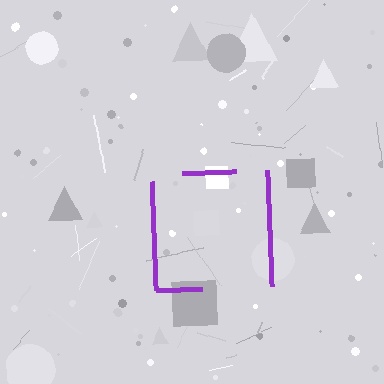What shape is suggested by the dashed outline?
The dashed outline suggests a square.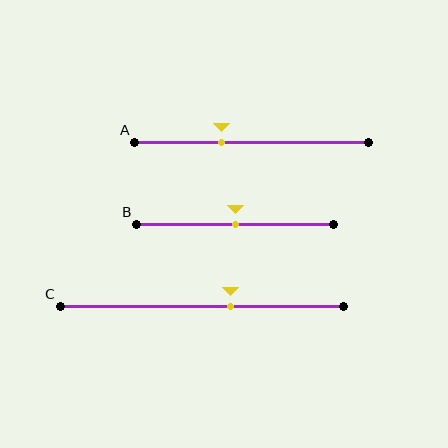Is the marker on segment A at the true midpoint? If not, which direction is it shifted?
No, the marker on segment A is shifted to the left by about 13% of the segment length.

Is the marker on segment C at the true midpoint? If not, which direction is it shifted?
No, the marker on segment C is shifted to the right by about 10% of the segment length.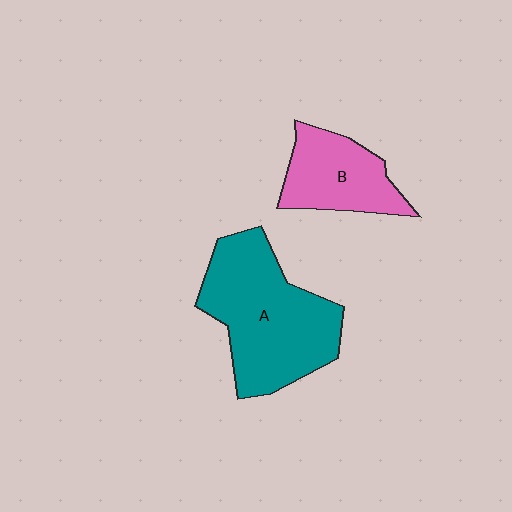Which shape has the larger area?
Shape A (teal).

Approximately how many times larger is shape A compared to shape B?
Approximately 1.8 times.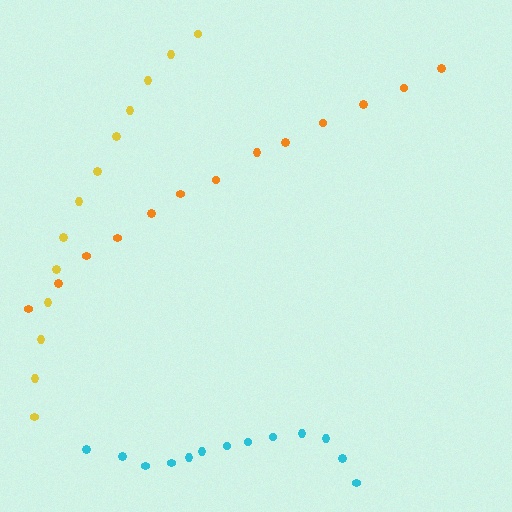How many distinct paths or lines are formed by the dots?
There are 3 distinct paths.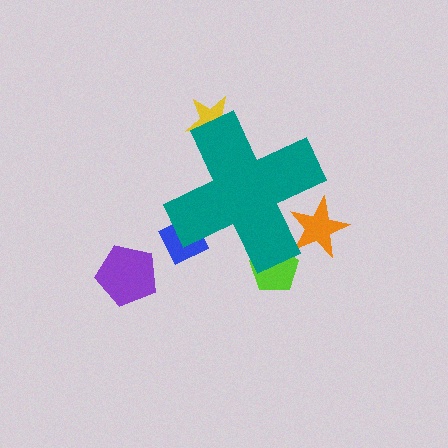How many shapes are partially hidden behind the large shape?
4 shapes are partially hidden.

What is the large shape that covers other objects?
A teal cross.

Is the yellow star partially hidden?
Yes, the yellow star is partially hidden behind the teal cross.